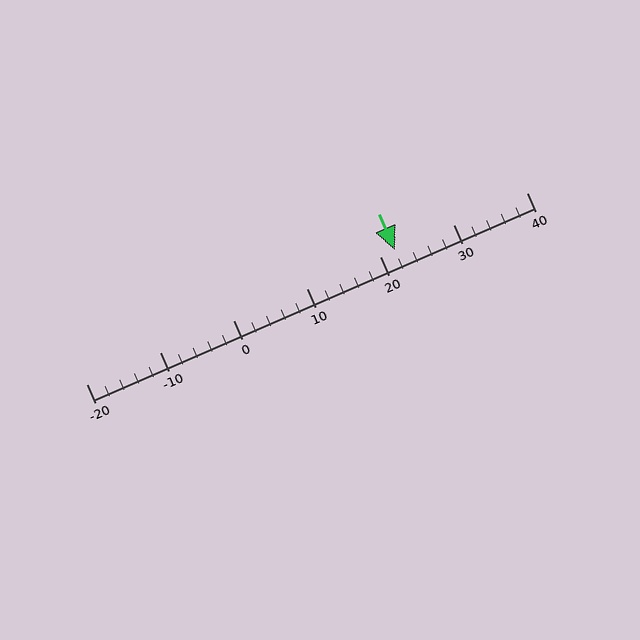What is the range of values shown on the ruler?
The ruler shows values from -20 to 40.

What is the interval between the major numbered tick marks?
The major tick marks are spaced 10 units apart.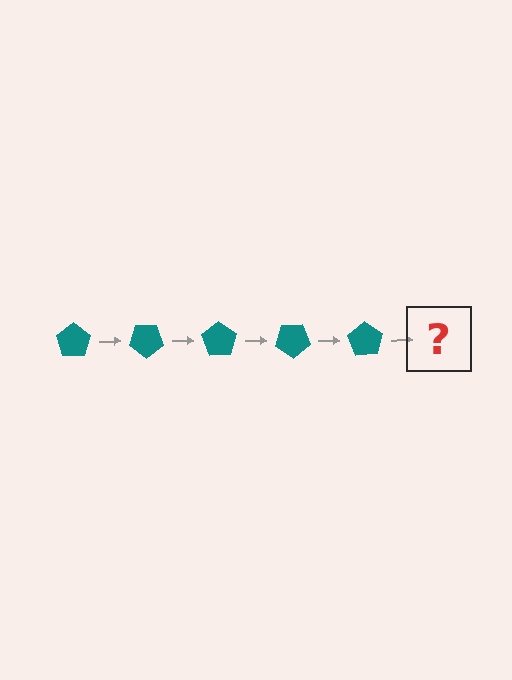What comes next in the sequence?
The next element should be a teal pentagon rotated 175 degrees.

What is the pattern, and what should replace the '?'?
The pattern is that the pentagon rotates 35 degrees each step. The '?' should be a teal pentagon rotated 175 degrees.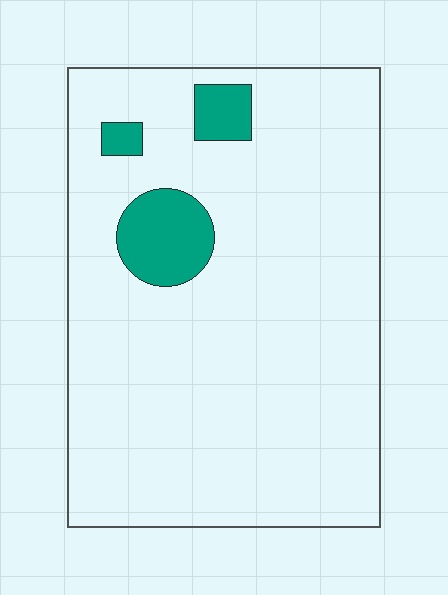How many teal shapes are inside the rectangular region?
3.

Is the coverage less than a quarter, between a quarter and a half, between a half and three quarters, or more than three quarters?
Less than a quarter.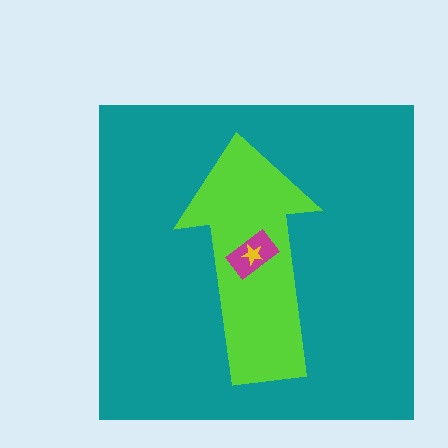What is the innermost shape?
The yellow star.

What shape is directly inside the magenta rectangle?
The yellow star.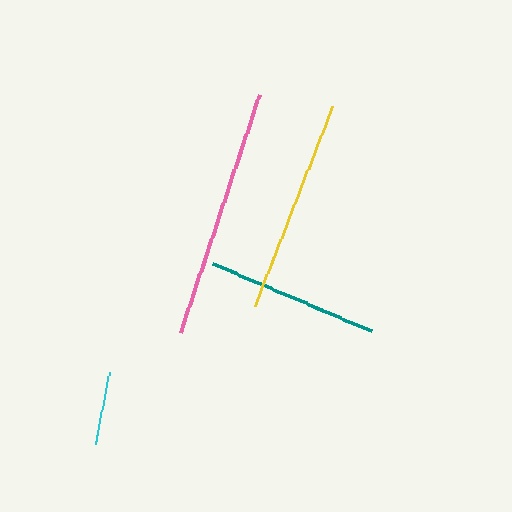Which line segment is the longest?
The pink line is the longest at approximately 250 pixels.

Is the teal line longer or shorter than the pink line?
The pink line is longer than the teal line.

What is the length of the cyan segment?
The cyan segment is approximately 74 pixels long.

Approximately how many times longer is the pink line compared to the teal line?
The pink line is approximately 1.4 times the length of the teal line.